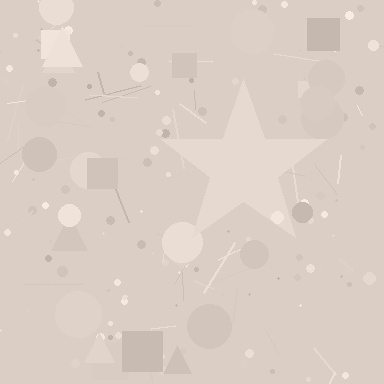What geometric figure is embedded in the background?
A star is embedded in the background.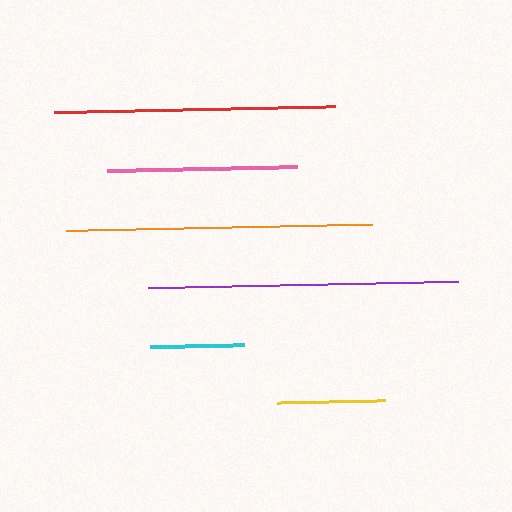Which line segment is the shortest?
The cyan line is the shortest at approximately 95 pixels.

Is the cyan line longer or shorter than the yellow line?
The yellow line is longer than the cyan line.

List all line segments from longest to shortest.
From longest to shortest: purple, orange, red, pink, yellow, cyan.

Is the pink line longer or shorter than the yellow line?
The pink line is longer than the yellow line.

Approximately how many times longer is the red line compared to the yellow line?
The red line is approximately 2.6 times the length of the yellow line.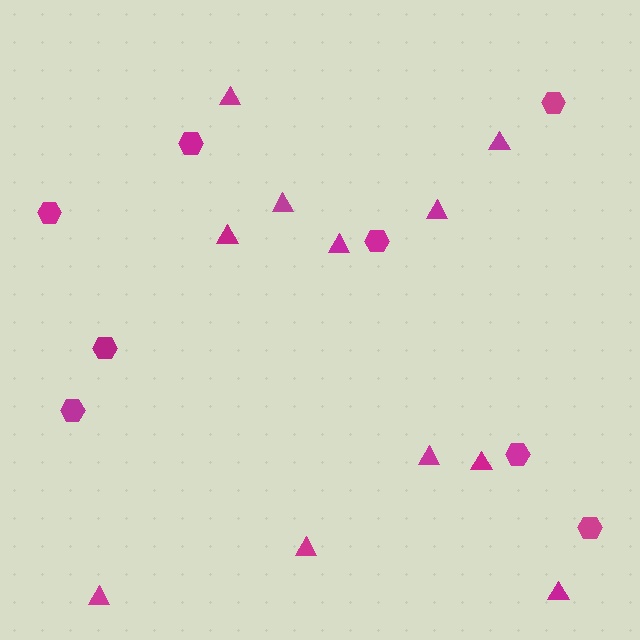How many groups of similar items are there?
There are 2 groups: one group of triangles (11) and one group of hexagons (8).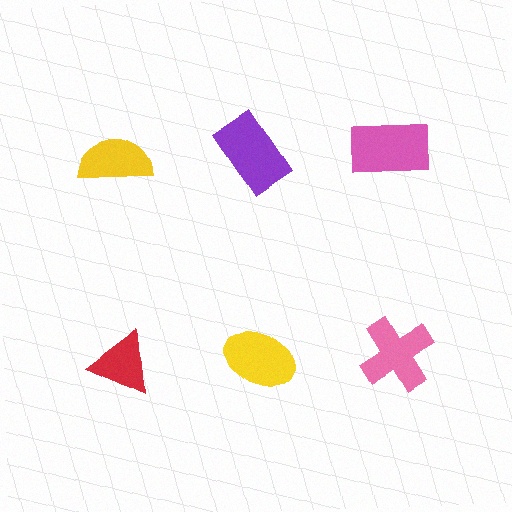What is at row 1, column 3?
A pink rectangle.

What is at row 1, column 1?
A yellow semicircle.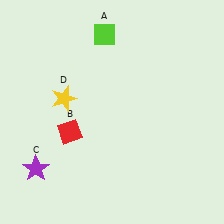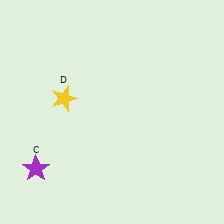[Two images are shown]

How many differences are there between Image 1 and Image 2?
There are 2 differences between the two images.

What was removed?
The lime diamond (A), the red diamond (B) were removed in Image 2.